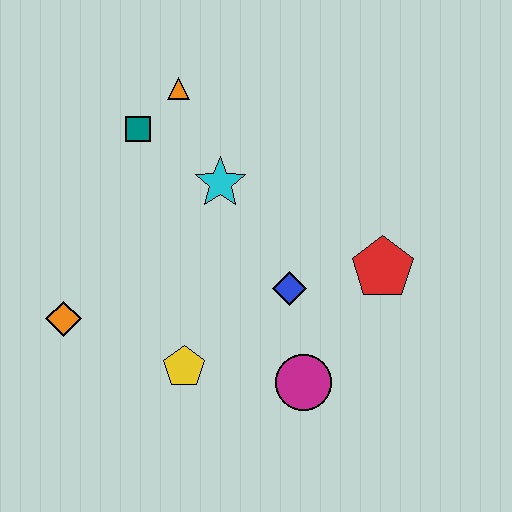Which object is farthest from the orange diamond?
The red pentagon is farthest from the orange diamond.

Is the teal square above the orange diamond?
Yes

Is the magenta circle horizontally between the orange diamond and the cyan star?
No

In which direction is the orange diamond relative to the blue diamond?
The orange diamond is to the left of the blue diamond.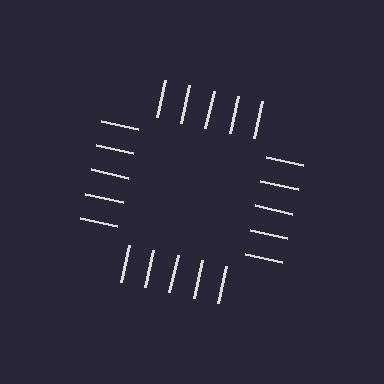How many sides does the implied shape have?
4 sides — the line-ends trace a square.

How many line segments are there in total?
20 — 5 along each of the 4 edges.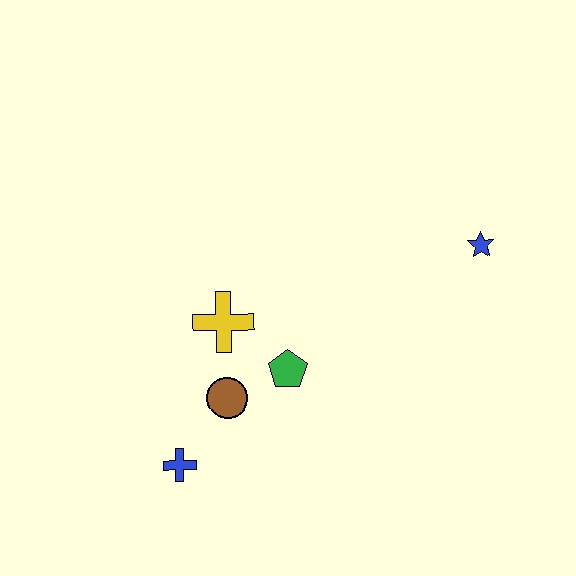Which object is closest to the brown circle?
The green pentagon is closest to the brown circle.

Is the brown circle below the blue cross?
No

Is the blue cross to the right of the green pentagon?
No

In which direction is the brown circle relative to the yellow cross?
The brown circle is below the yellow cross.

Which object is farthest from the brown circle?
The blue star is farthest from the brown circle.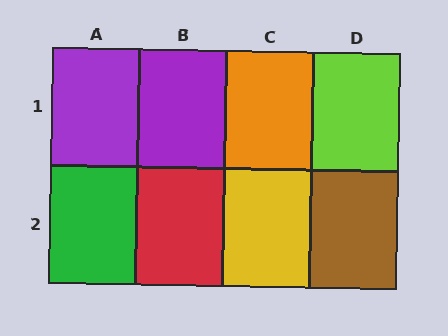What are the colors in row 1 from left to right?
Purple, purple, orange, lime.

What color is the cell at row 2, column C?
Yellow.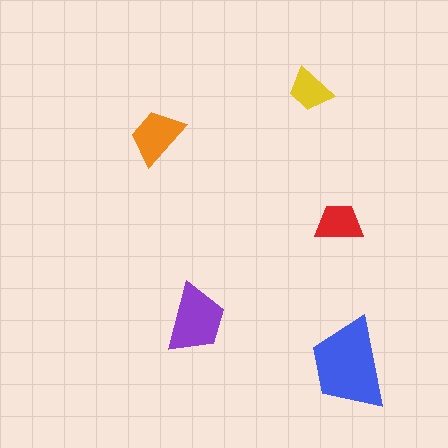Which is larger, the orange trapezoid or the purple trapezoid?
The purple one.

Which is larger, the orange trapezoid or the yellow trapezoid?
The orange one.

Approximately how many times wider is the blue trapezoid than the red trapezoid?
About 2 times wider.